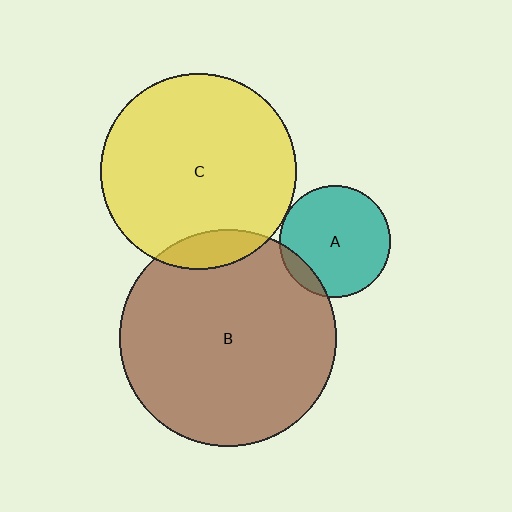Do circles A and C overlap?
Yes.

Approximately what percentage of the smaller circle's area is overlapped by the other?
Approximately 5%.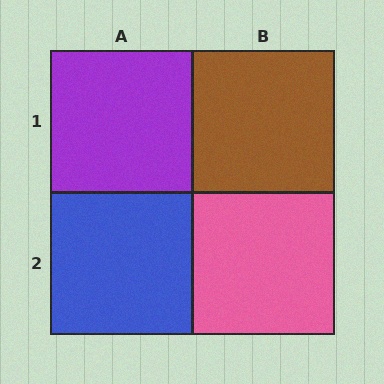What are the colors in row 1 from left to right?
Purple, brown.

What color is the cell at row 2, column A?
Blue.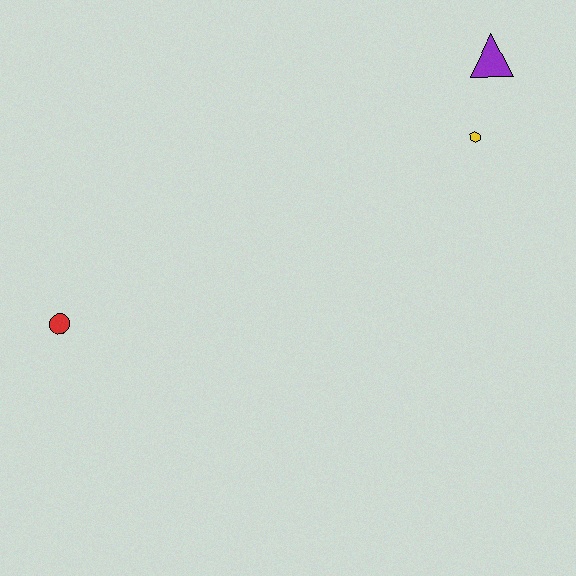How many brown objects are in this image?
There are no brown objects.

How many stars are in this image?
There are no stars.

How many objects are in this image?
There are 3 objects.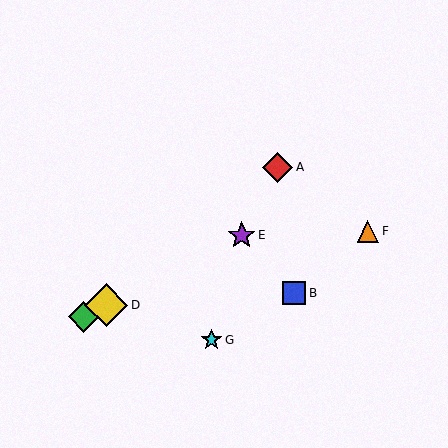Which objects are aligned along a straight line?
Objects C, D, E are aligned along a straight line.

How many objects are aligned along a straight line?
3 objects (C, D, E) are aligned along a straight line.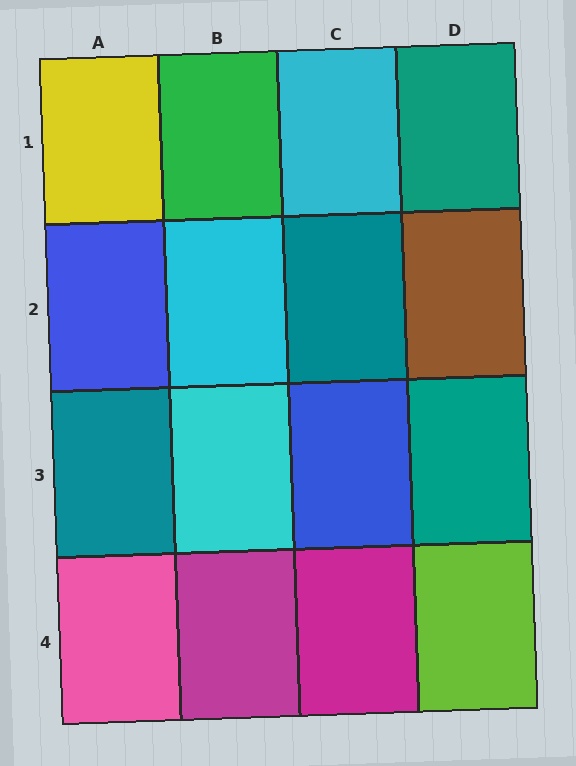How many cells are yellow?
1 cell is yellow.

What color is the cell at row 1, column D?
Teal.